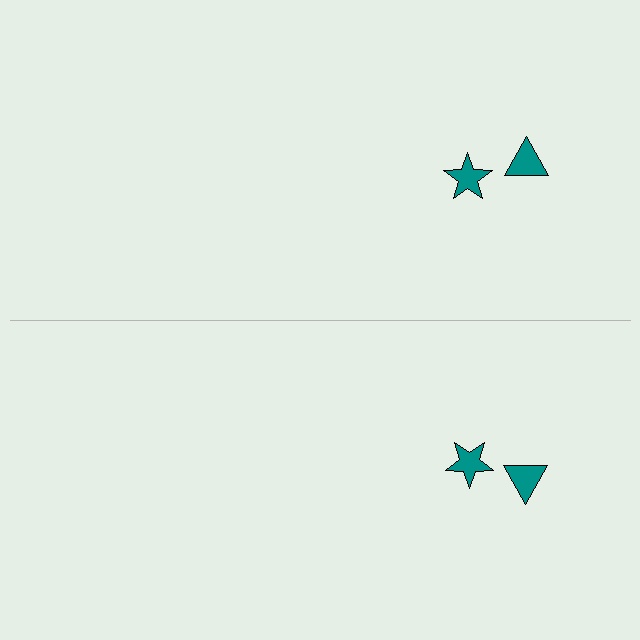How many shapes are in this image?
There are 4 shapes in this image.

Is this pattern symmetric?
Yes, this pattern has bilateral (reflection) symmetry.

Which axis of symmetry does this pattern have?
The pattern has a horizontal axis of symmetry running through the center of the image.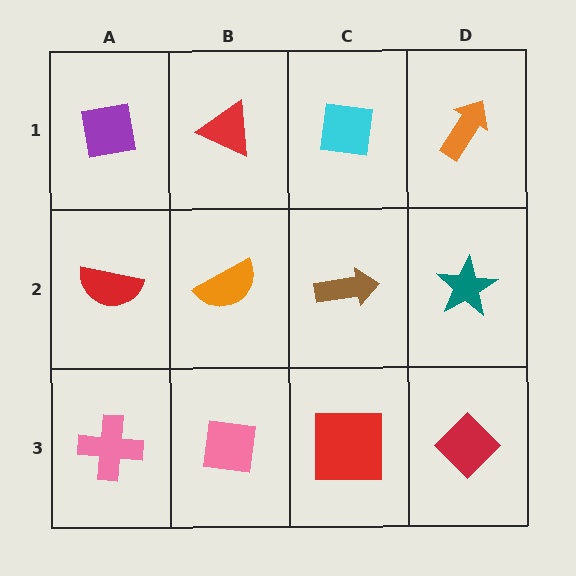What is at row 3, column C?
A red square.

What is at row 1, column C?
A cyan square.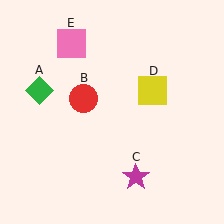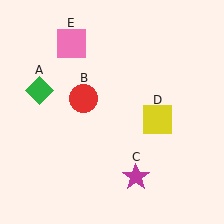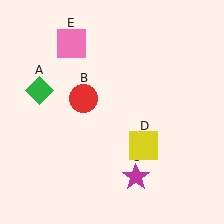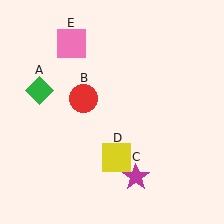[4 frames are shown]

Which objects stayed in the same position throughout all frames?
Green diamond (object A) and red circle (object B) and magenta star (object C) and pink square (object E) remained stationary.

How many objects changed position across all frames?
1 object changed position: yellow square (object D).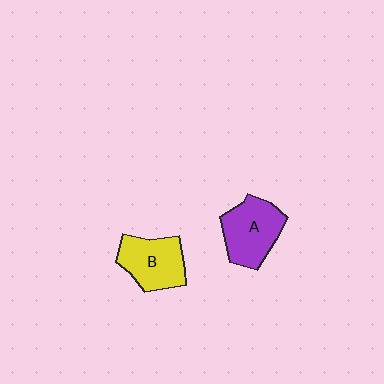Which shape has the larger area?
Shape A (purple).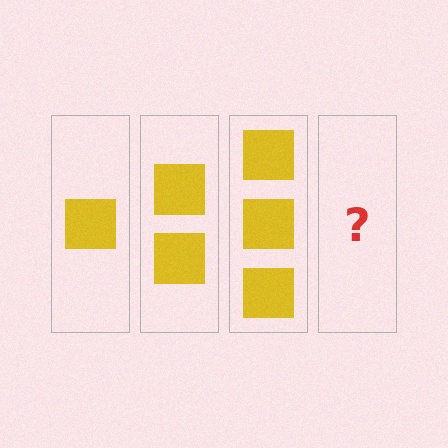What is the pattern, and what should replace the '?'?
The pattern is that each step adds one more square. The '?' should be 4 squares.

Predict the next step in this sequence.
The next step is 4 squares.